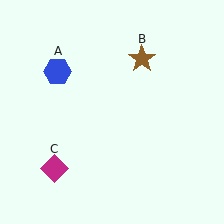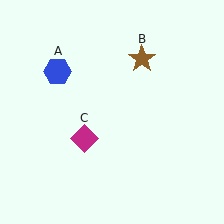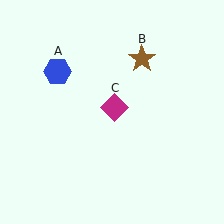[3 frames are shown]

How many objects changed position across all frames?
1 object changed position: magenta diamond (object C).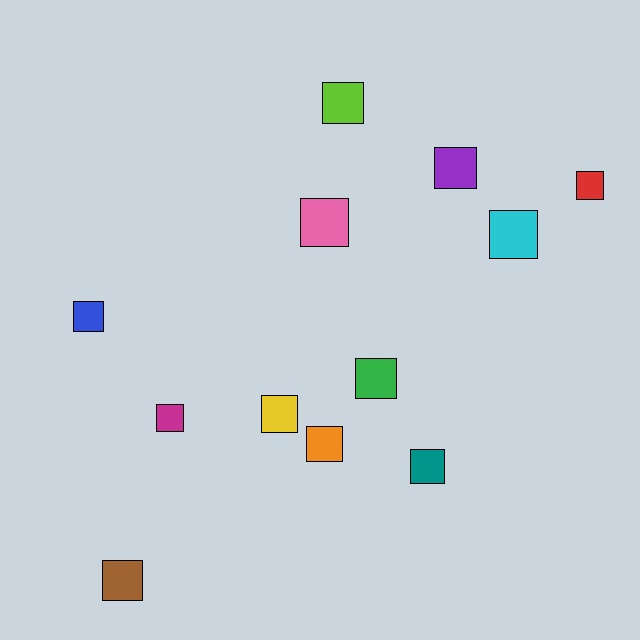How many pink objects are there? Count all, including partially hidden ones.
There is 1 pink object.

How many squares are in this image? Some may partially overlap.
There are 12 squares.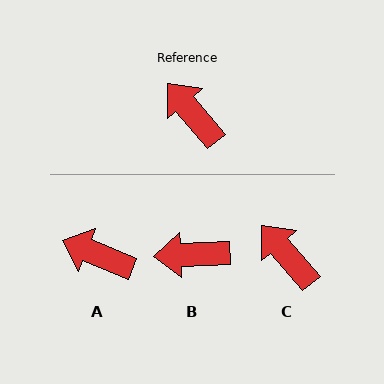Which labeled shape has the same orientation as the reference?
C.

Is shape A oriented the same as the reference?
No, it is off by about 27 degrees.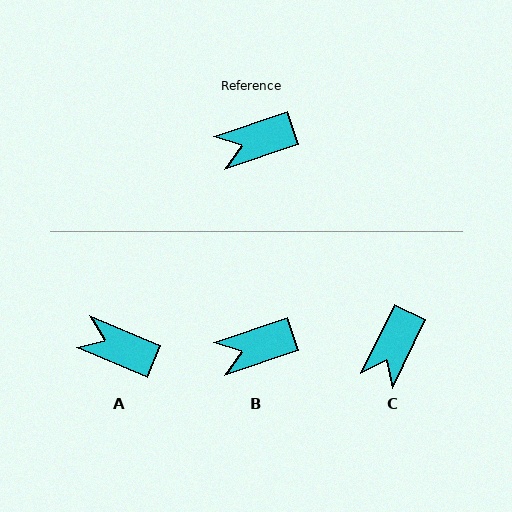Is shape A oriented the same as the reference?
No, it is off by about 41 degrees.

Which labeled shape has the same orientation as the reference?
B.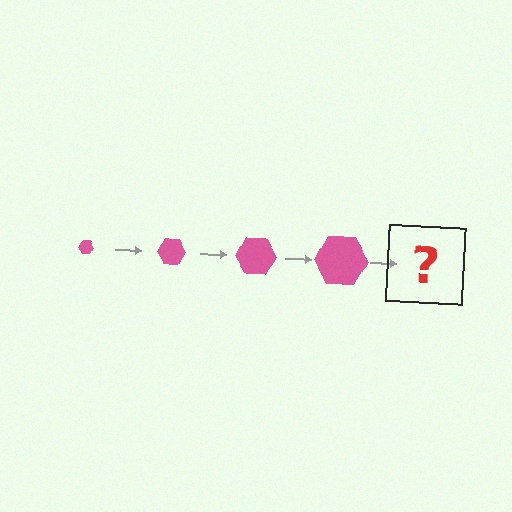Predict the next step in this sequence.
The next step is a pink hexagon, larger than the previous one.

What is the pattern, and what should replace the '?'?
The pattern is that the hexagon gets progressively larger each step. The '?' should be a pink hexagon, larger than the previous one.